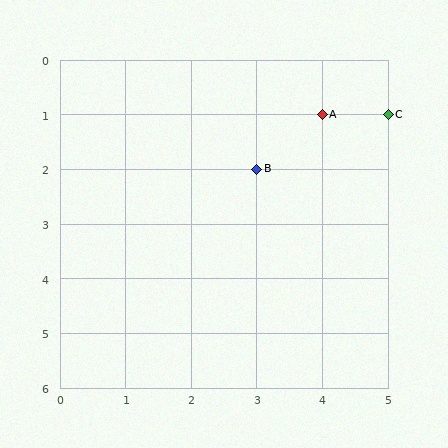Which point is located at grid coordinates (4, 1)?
Point A is at (4, 1).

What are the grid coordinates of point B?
Point B is at grid coordinates (3, 2).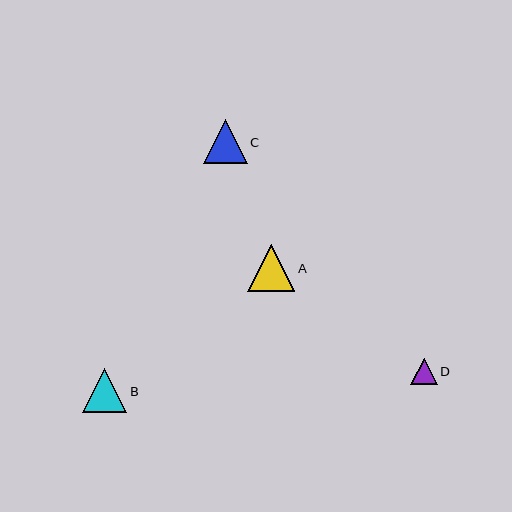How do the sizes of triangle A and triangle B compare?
Triangle A and triangle B are approximately the same size.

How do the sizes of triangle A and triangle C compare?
Triangle A and triangle C are approximately the same size.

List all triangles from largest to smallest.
From largest to smallest: A, B, C, D.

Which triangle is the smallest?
Triangle D is the smallest with a size of approximately 26 pixels.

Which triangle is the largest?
Triangle A is the largest with a size of approximately 47 pixels.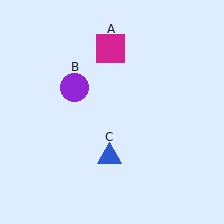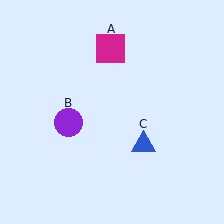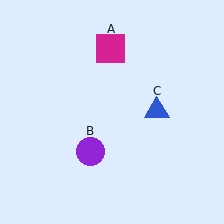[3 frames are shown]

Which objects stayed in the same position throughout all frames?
Magenta square (object A) remained stationary.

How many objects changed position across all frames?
2 objects changed position: purple circle (object B), blue triangle (object C).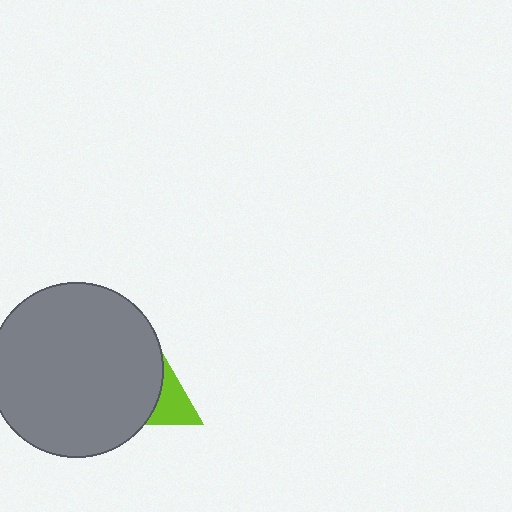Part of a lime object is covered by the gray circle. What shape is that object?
It is a triangle.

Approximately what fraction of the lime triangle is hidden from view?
Roughly 54% of the lime triangle is hidden behind the gray circle.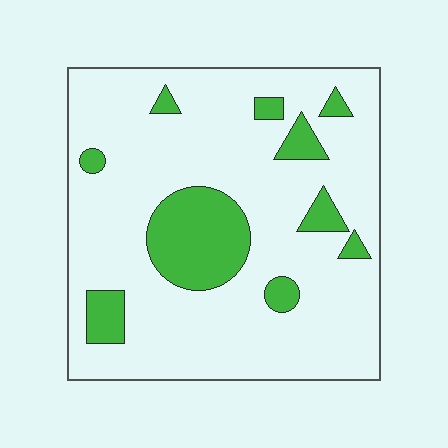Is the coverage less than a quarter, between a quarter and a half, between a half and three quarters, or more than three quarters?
Less than a quarter.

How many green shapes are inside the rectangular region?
10.